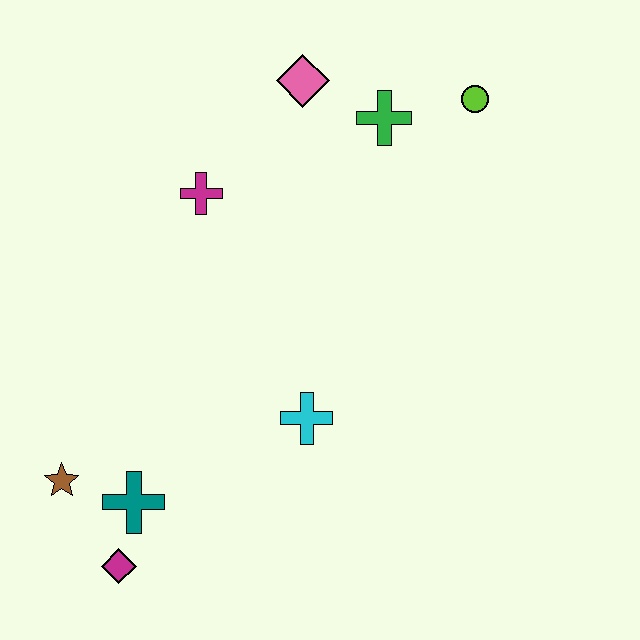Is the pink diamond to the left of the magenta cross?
No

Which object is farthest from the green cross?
The magenta diamond is farthest from the green cross.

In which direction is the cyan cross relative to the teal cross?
The cyan cross is to the right of the teal cross.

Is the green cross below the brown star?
No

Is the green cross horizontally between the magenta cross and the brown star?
No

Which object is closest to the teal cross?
The magenta diamond is closest to the teal cross.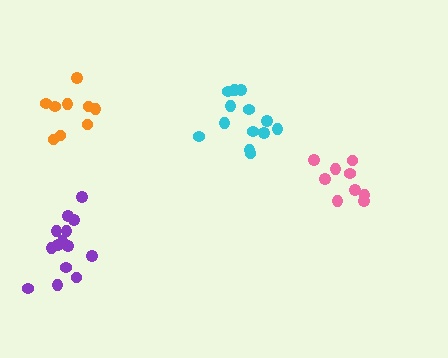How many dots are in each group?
Group 1: 9 dots, Group 2: 9 dots, Group 3: 13 dots, Group 4: 14 dots (45 total).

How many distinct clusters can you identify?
There are 4 distinct clusters.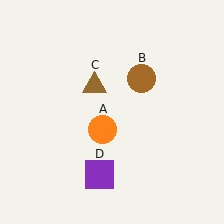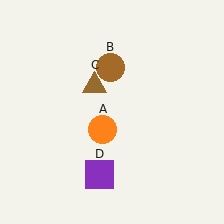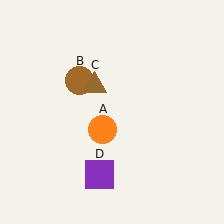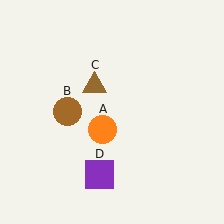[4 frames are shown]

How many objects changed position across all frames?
1 object changed position: brown circle (object B).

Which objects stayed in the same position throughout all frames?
Orange circle (object A) and brown triangle (object C) and purple square (object D) remained stationary.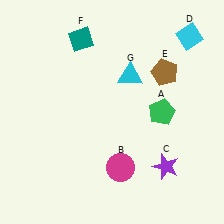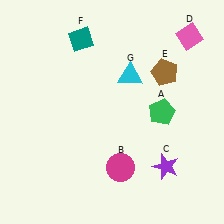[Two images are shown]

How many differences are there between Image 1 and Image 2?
There is 1 difference between the two images.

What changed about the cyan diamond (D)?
In Image 1, D is cyan. In Image 2, it changed to pink.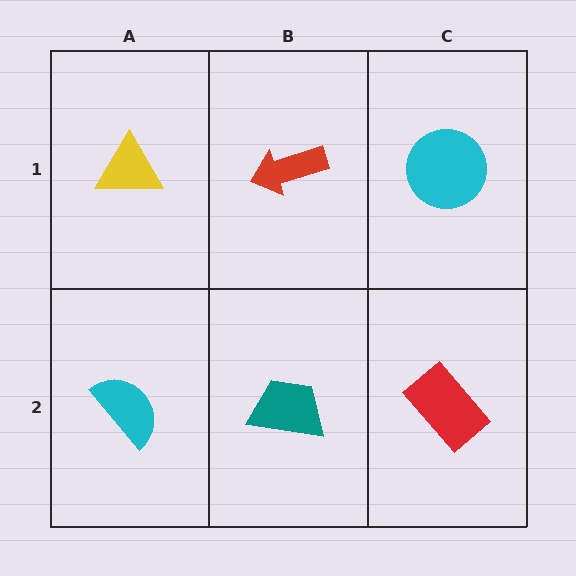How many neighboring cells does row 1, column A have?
2.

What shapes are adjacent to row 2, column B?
A red arrow (row 1, column B), a cyan semicircle (row 2, column A), a red rectangle (row 2, column C).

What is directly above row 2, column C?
A cyan circle.